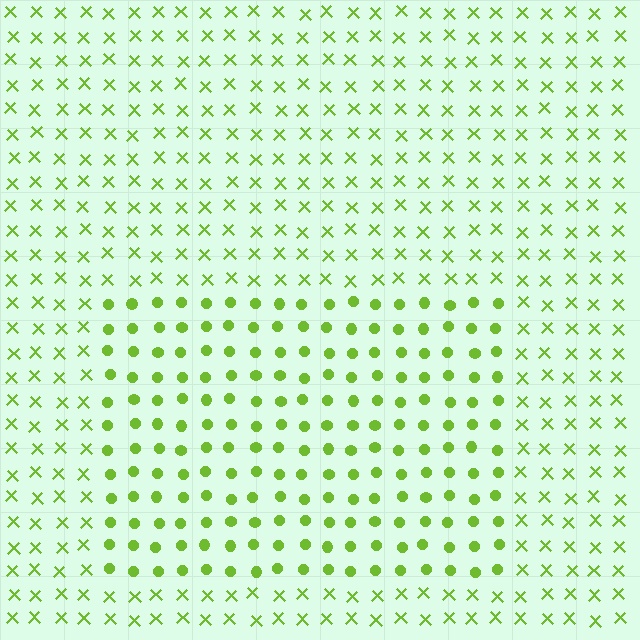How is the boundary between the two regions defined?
The boundary is defined by a change in element shape: circles inside vs. X marks outside. All elements share the same color and spacing.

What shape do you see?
I see a rectangle.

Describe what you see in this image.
The image is filled with small lime elements arranged in a uniform grid. A rectangle-shaped region contains circles, while the surrounding area contains X marks. The boundary is defined purely by the change in element shape.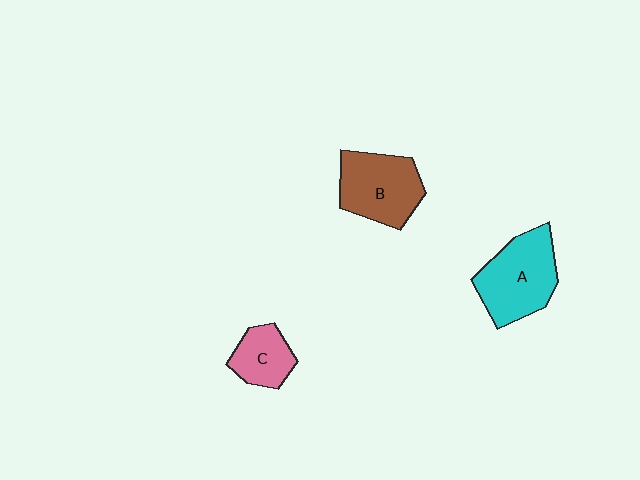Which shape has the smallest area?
Shape C (pink).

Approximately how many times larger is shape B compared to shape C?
Approximately 1.7 times.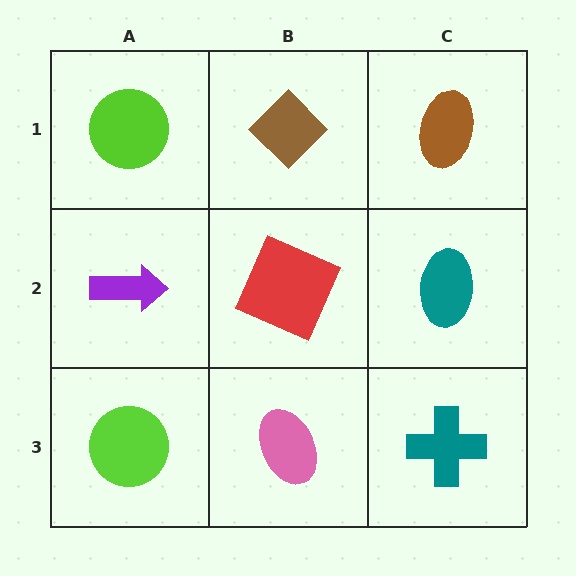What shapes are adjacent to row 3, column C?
A teal ellipse (row 2, column C), a pink ellipse (row 3, column B).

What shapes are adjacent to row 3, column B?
A red square (row 2, column B), a lime circle (row 3, column A), a teal cross (row 3, column C).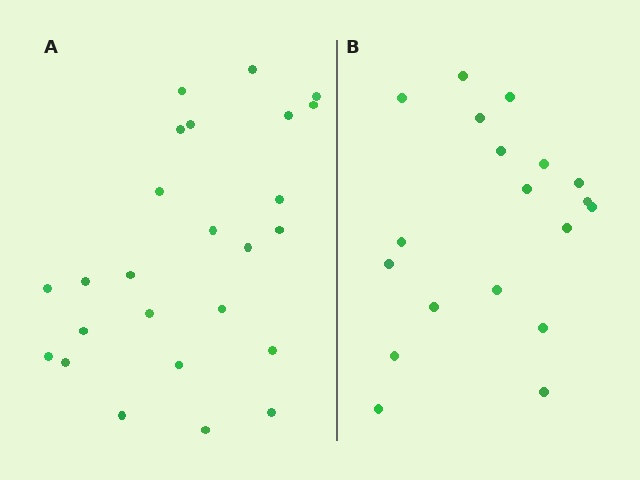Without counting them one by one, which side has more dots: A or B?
Region A (the left region) has more dots.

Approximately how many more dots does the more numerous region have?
Region A has about 6 more dots than region B.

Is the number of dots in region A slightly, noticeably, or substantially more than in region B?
Region A has noticeably more, but not dramatically so. The ratio is roughly 1.3 to 1.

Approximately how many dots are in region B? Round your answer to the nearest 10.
About 20 dots. (The exact count is 19, which rounds to 20.)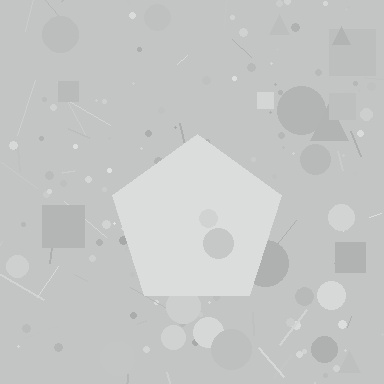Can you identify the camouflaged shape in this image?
The camouflaged shape is a pentagon.